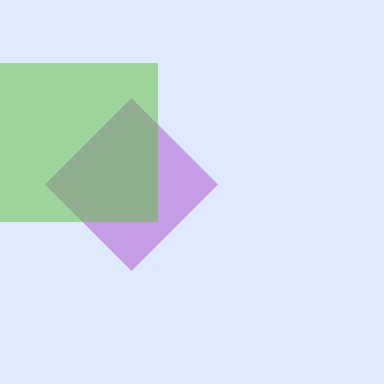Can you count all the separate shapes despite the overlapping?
Yes, there are 2 separate shapes.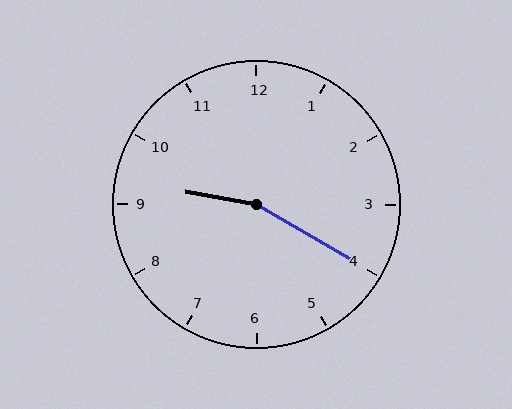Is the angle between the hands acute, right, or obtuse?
It is obtuse.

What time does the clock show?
9:20.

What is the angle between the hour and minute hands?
Approximately 160 degrees.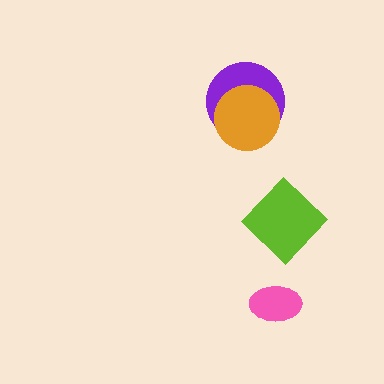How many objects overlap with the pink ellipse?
0 objects overlap with the pink ellipse.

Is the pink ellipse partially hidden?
No, no other shape covers it.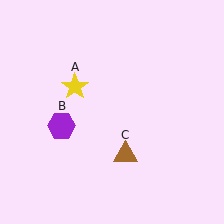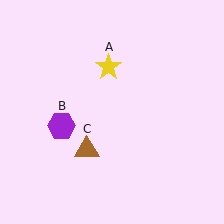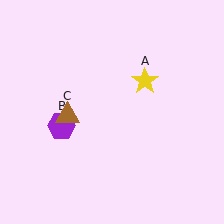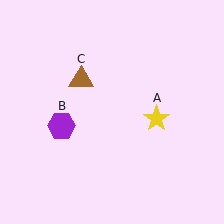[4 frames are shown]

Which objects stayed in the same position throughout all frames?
Purple hexagon (object B) remained stationary.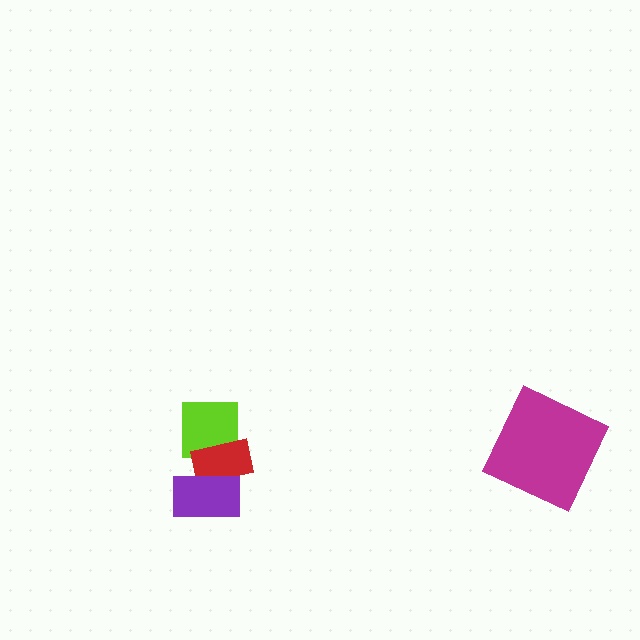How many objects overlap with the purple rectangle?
1 object overlaps with the purple rectangle.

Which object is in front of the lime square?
The red rectangle is in front of the lime square.